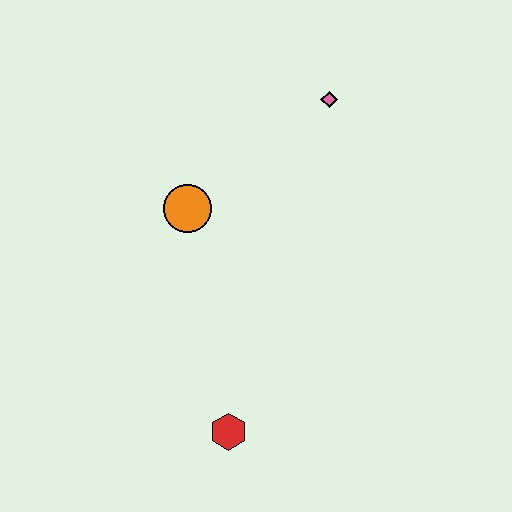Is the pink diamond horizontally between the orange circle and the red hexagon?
No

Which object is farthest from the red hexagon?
The pink diamond is farthest from the red hexagon.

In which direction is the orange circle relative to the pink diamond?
The orange circle is to the left of the pink diamond.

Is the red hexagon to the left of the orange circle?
No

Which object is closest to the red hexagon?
The orange circle is closest to the red hexagon.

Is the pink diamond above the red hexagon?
Yes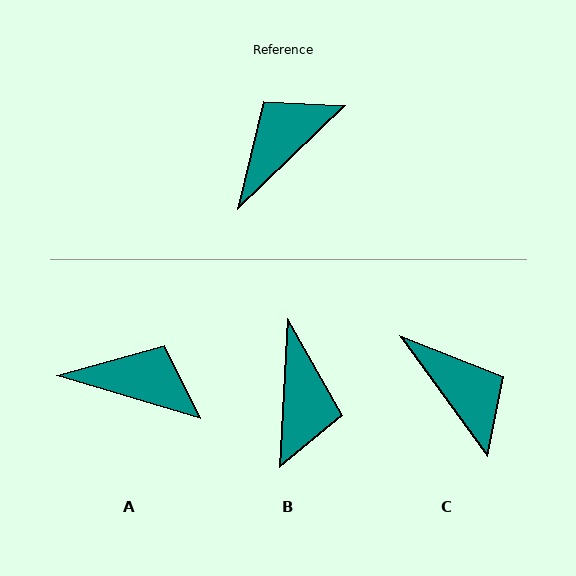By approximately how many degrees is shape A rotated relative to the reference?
Approximately 61 degrees clockwise.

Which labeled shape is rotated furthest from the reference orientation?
B, about 137 degrees away.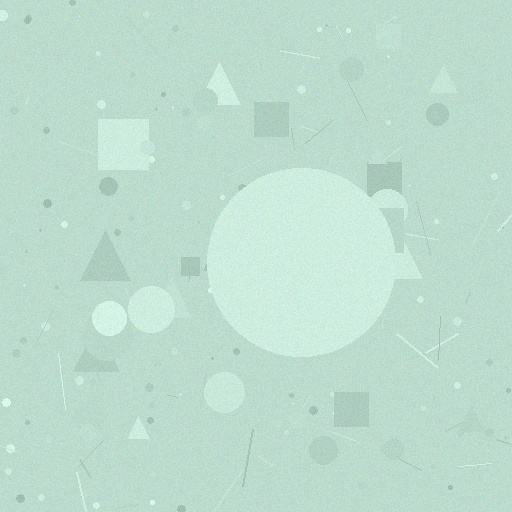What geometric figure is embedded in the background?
A circle is embedded in the background.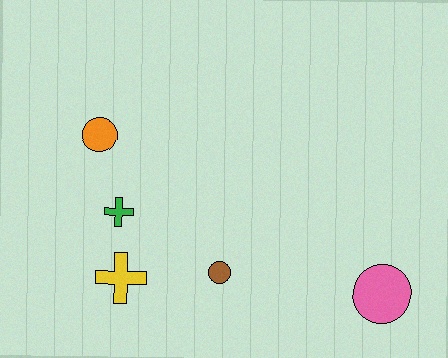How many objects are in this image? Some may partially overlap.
There are 5 objects.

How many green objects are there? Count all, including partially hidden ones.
There is 1 green object.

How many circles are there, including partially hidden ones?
There are 3 circles.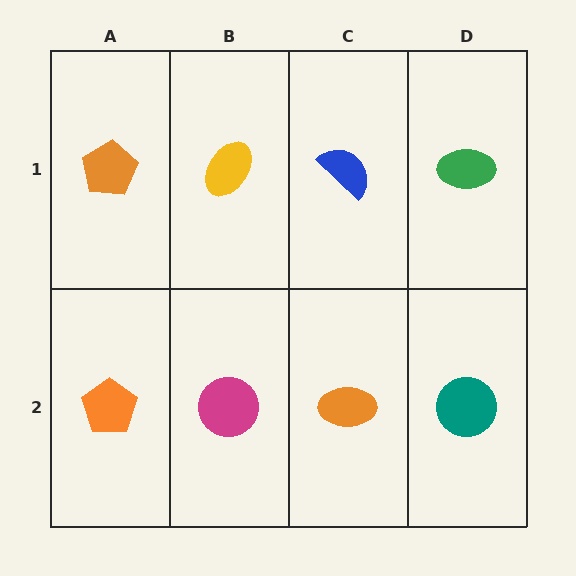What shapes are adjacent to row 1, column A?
An orange pentagon (row 2, column A), a yellow ellipse (row 1, column B).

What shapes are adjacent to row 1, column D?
A teal circle (row 2, column D), a blue semicircle (row 1, column C).